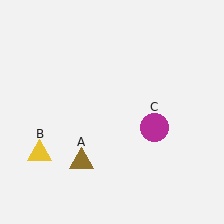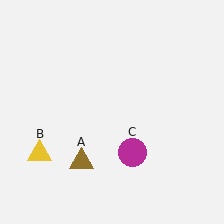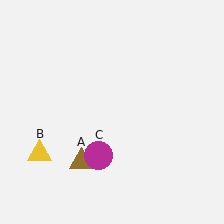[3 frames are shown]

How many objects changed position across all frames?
1 object changed position: magenta circle (object C).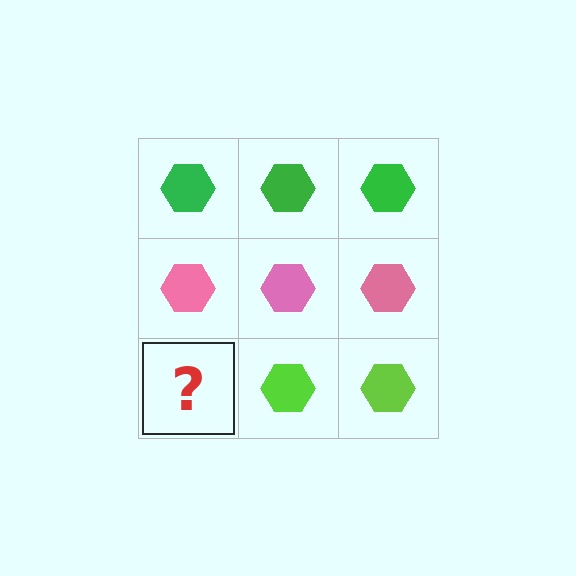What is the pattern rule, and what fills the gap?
The rule is that each row has a consistent color. The gap should be filled with a lime hexagon.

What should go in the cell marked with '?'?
The missing cell should contain a lime hexagon.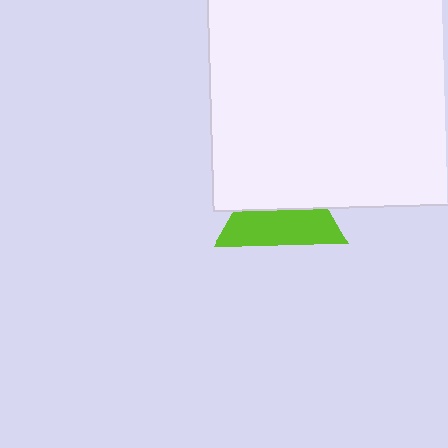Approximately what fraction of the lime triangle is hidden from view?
Roughly 48% of the lime triangle is hidden behind the white square.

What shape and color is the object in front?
The object in front is a white square.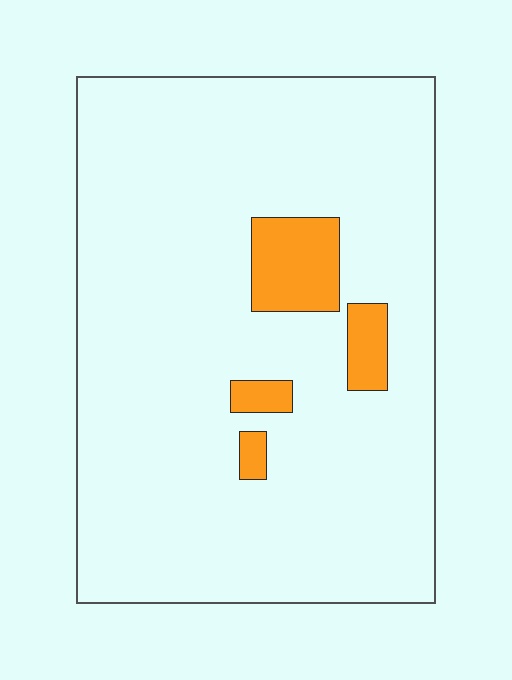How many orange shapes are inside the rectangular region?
4.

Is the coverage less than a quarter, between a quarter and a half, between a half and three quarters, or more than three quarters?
Less than a quarter.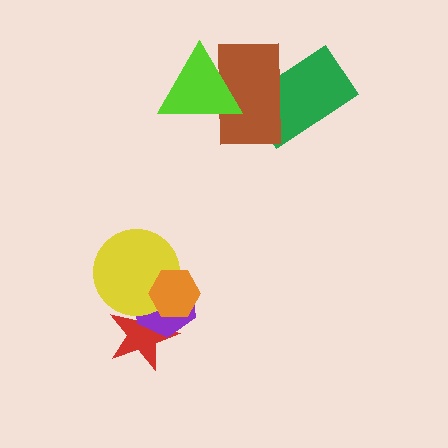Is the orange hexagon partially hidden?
No, no other shape covers it.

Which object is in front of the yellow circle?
The orange hexagon is in front of the yellow circle.